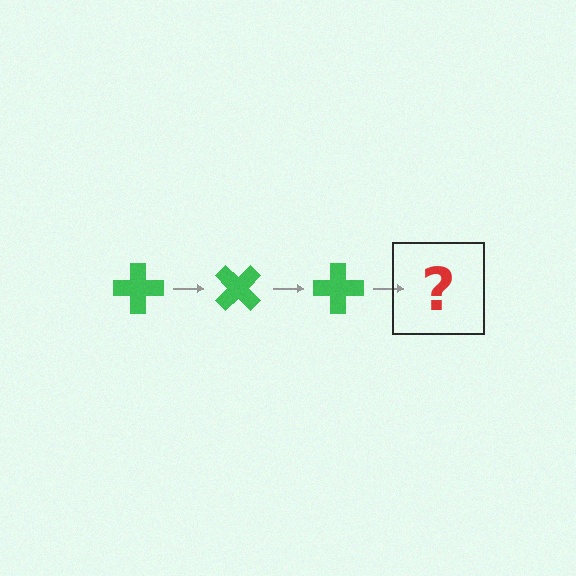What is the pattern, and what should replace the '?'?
The pattern is that the cross rotates 45 degrees each step. The '?' should be a green cross rotated 135 degrees.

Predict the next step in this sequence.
The next step is a green cross rotated 135 degrees.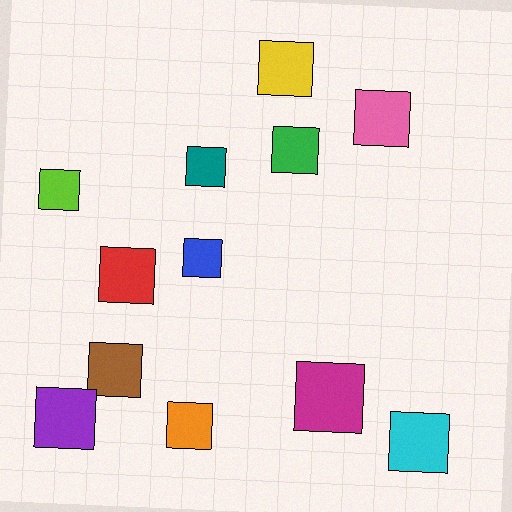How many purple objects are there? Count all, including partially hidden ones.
There is 1 purple object.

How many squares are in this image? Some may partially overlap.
There are 12 squares.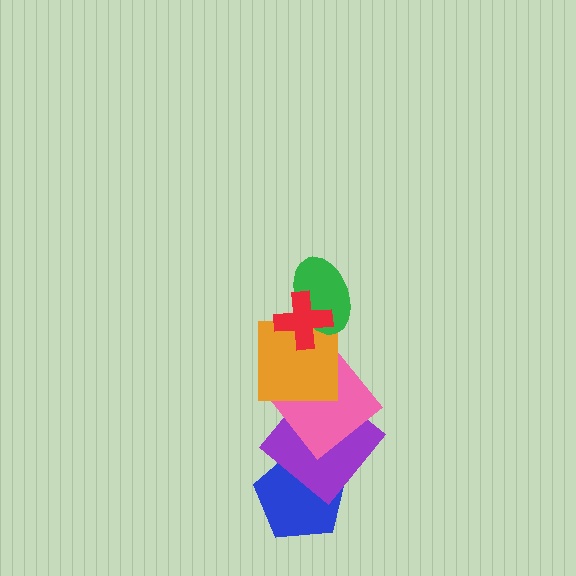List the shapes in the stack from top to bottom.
From top to bottom: the red cross, the green ellipse, the orange square, the pink diamond, the purple diamond, the blue pentagon.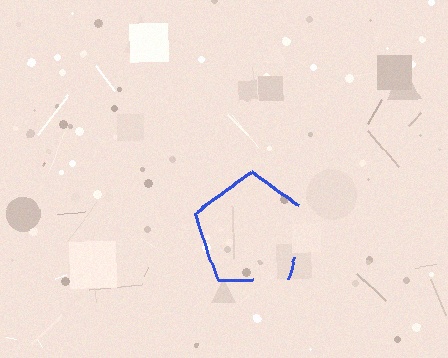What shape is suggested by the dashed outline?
The dashed outline suggests a pentagon.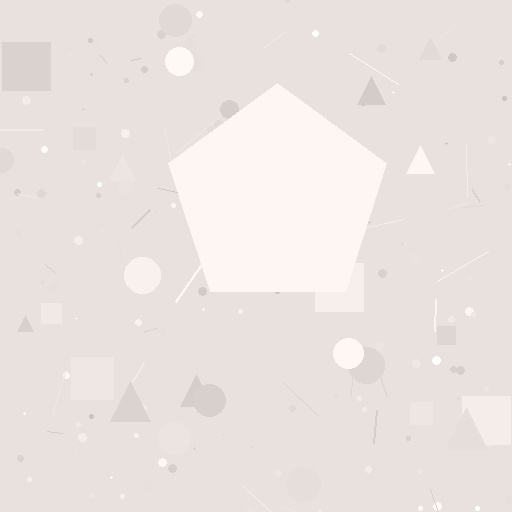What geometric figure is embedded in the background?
A pentagon is embedded in the background.